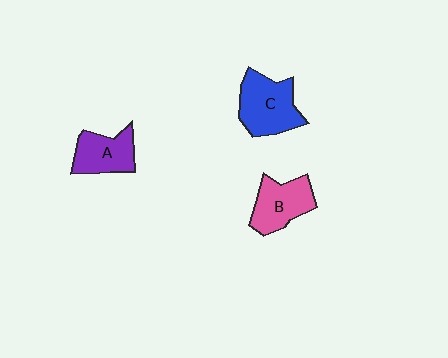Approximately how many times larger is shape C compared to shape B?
Approximately 1.2 times.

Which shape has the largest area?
Shape C (blue).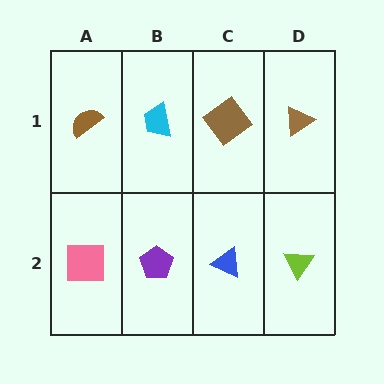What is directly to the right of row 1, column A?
A cyan trapezoid.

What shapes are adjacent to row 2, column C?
A brown diamond (row 1, column C), a purple pentagon (row 2, column B), a lime triangle (row 2, column D).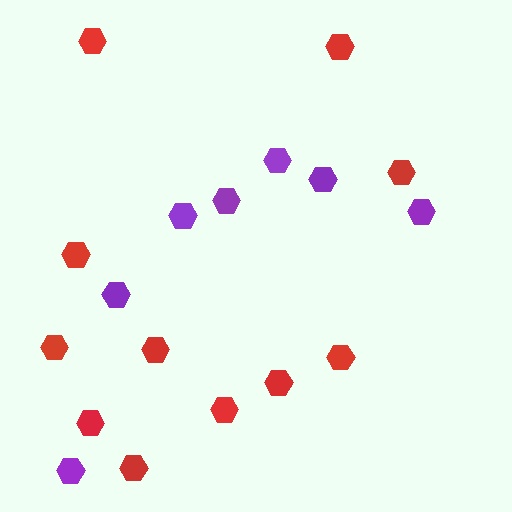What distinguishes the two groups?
There are 2 groups: one group of red hexagons (11) and one group of purple hexagons (7).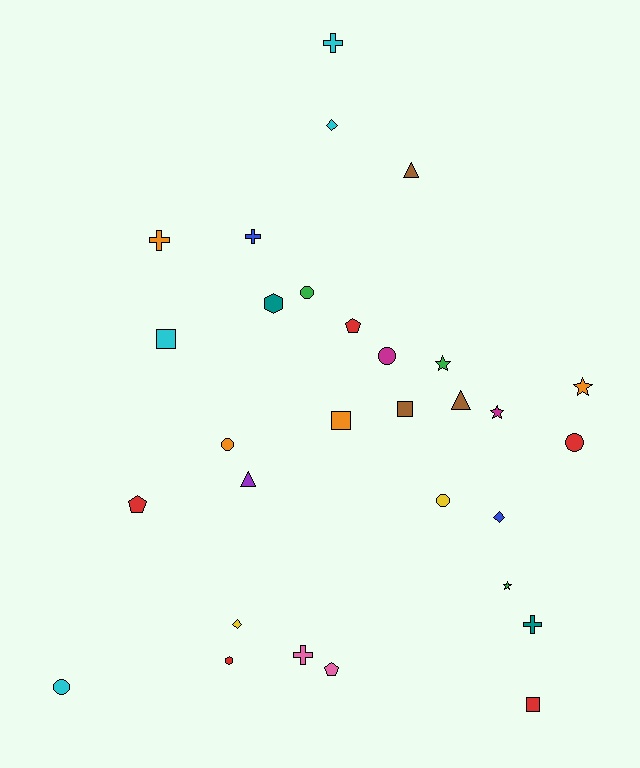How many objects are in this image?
There are 30 objects.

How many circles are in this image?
There are 6 circles.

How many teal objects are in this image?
There are 2 teal objects.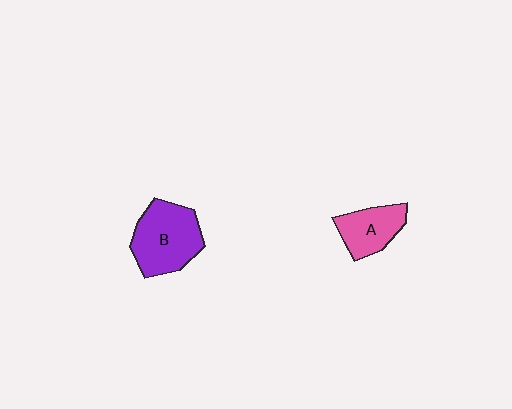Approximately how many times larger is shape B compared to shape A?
Approximately 1.5 times.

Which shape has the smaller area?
Shape A (pink).